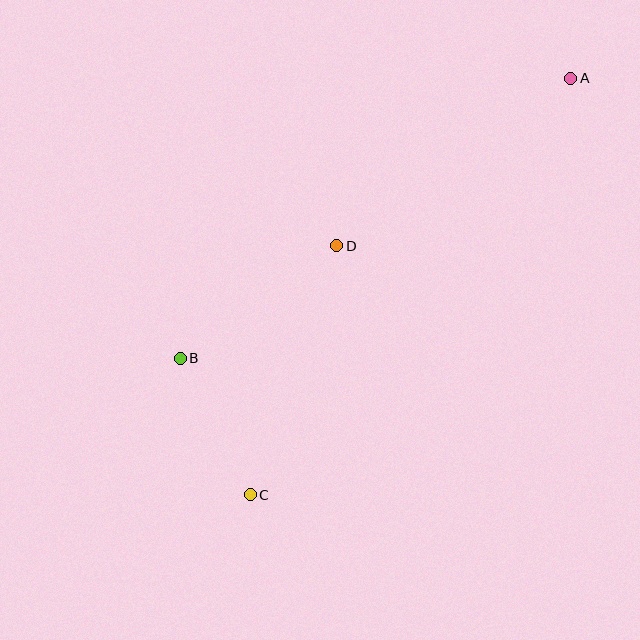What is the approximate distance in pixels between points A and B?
The distance between A and B is approximately 481 pixels.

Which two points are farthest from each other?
Points A and C are farthest from each other.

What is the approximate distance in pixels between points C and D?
The distance between C and D is approximately 264 pixels.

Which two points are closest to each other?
Points B and C are closest to each other.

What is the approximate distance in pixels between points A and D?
The distance between A and D is approximately 288 pixels.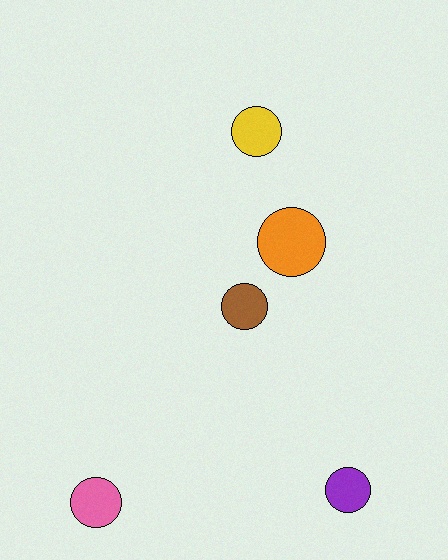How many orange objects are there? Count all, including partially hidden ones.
There is 1 orange object.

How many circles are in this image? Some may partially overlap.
There are 5 circles.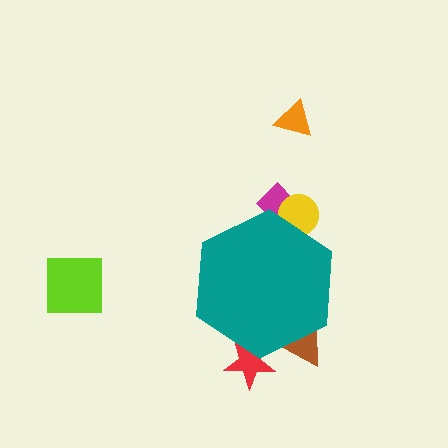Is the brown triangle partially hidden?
Yes, the brown triangle is partially hidden behind the teal hexagon.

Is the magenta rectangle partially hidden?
Yes, the magenta rectangle is partially hidden behind the teal hexagon.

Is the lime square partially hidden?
No, the lime square is fully visible.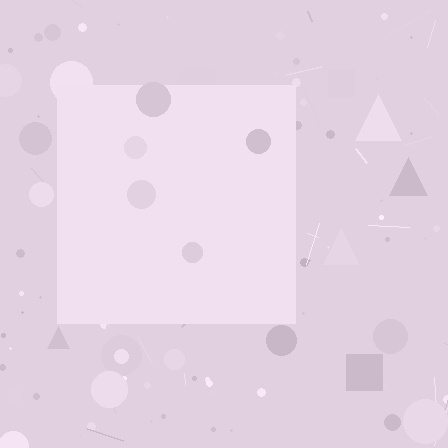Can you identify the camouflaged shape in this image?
The camouflaged shape is a square.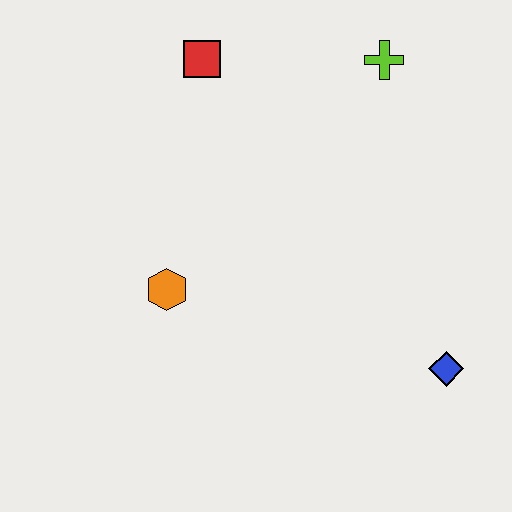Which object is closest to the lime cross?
The red square is closest to the lime cross.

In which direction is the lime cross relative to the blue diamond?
The lime cross is above the blue diamond.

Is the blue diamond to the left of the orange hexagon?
No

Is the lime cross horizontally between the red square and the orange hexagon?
No